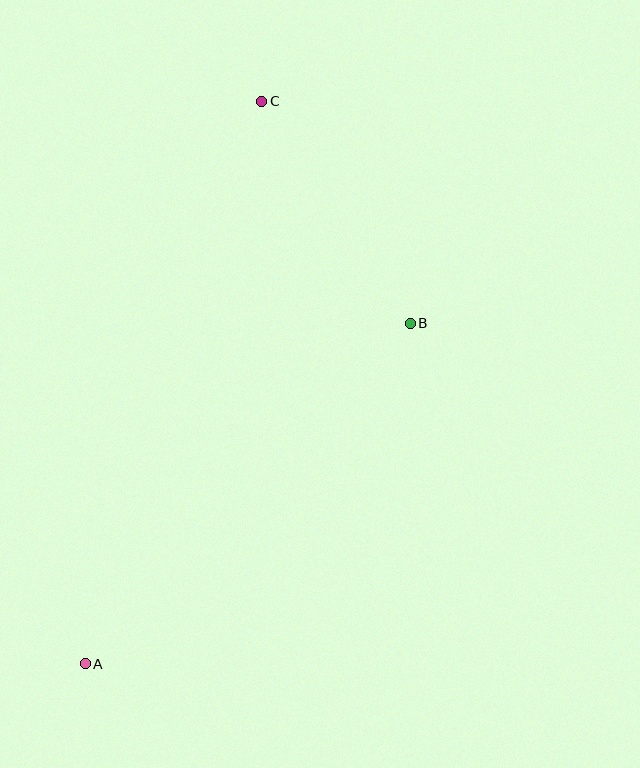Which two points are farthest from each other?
Points A and C are farthest from each other.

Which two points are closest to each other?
Points B and C are closest to each other.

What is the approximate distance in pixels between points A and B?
The distance between A and B is approximately 471 pixels.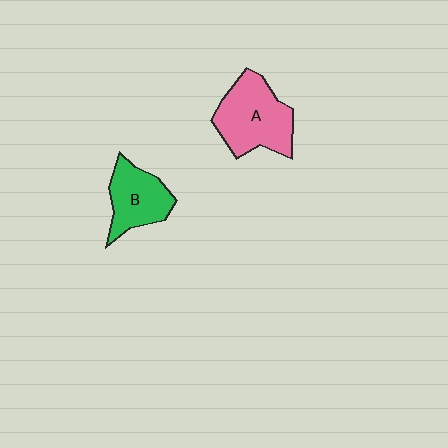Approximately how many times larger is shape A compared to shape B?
Approximately 1.4 times.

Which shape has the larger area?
Shape A (pink).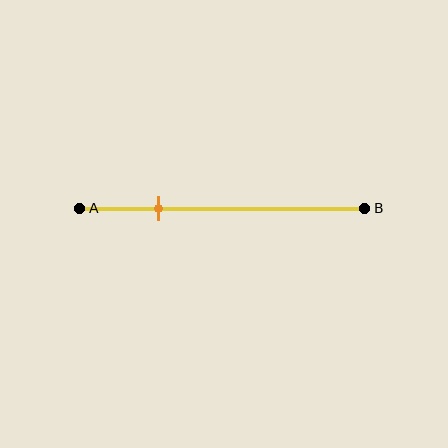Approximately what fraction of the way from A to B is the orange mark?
The orange mark is approximately 30% of the way from A to B.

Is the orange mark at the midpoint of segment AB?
No, the mark is at about 30% from A, not at the 50% midpoint.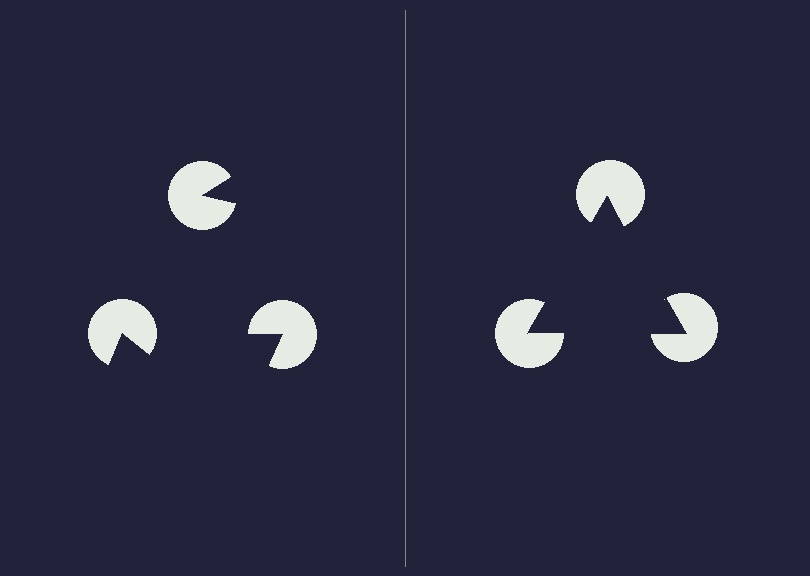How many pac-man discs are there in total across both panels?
6 — 3 on each side.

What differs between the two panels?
The pac-man discs are positioned identically on both sides; only the wedge orientations differ. On the right they align to a triangle; on the left they are misaligned.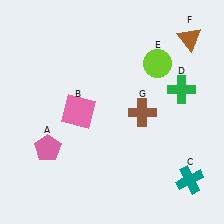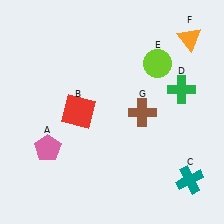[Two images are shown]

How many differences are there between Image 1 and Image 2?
There are 2 differences between the two images.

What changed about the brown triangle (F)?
In Image 1, F is brown. In Image 2, it changed to orange.